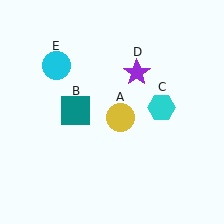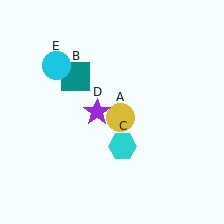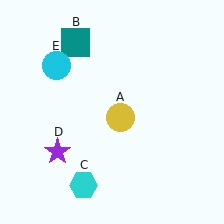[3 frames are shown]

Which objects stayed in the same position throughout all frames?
Yellow circle (object A) and cyan circle (object E) remained stationary.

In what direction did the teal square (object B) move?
The teal square (object B) moved up.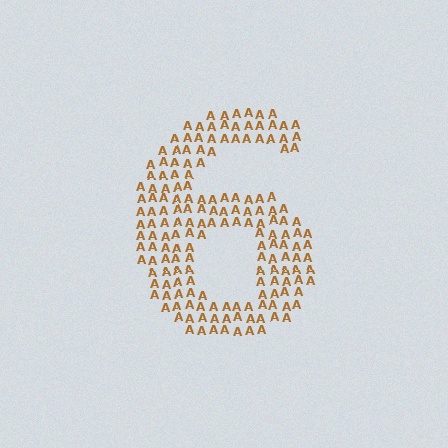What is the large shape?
The large shape is the digit 6.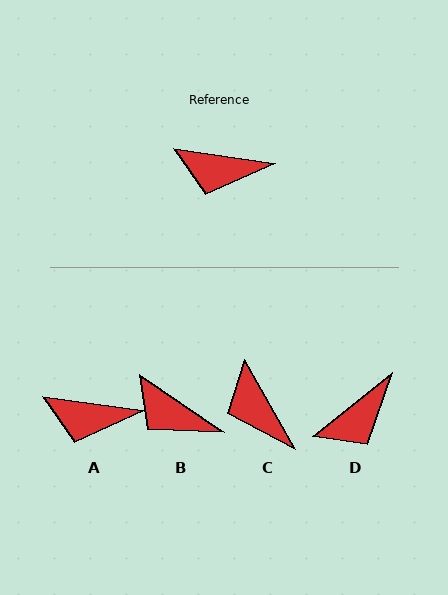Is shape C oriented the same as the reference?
No, it is off by about 52 degrees.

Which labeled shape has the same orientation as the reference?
A.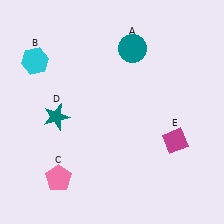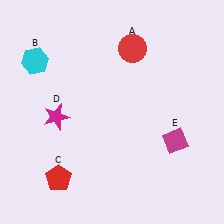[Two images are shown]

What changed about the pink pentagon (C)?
In Image 1, C is pink. In Image 2, it changed to red.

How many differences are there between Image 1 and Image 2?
There are 3 differences between the two images.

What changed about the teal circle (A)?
In Image 1, A is teal. In Image 2, it changed to red.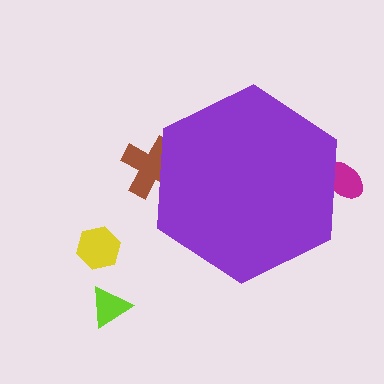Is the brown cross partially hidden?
Yes, the brown cross is partially hidden behind the purple hexagon.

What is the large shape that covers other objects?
A purple hexagon.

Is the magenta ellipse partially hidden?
Yes, the magenta ellipse is partially hidden behind the purple hexagon.